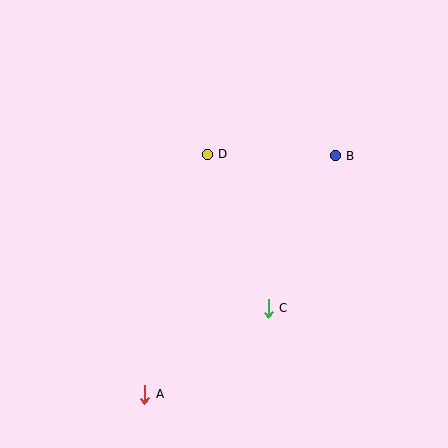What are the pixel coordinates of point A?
Point A is at (145, 394).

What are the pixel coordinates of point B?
Point B is at (335, 156).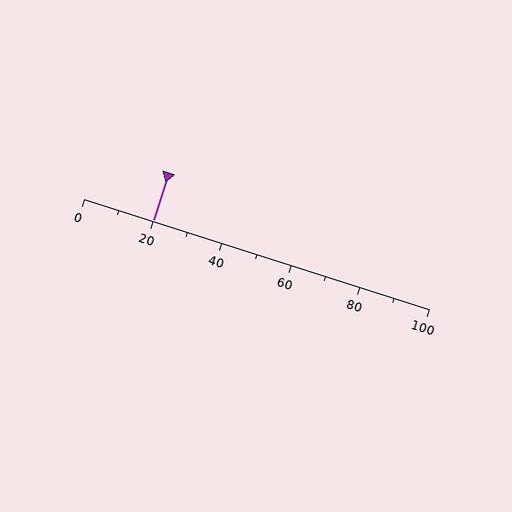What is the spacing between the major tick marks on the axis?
The major ticks are spaced 20 apart.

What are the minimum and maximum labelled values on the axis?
The axis runs from 0 to 100.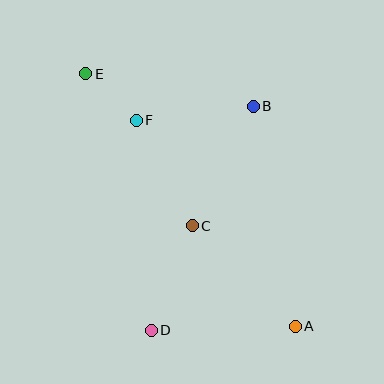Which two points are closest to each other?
Points E and F are closest to each other.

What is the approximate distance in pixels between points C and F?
The distance between C and F is approximately 119 pixels.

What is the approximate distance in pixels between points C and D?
The distance between C and D is approximately 112 pixels.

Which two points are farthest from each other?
Points A and E are farthest from each other.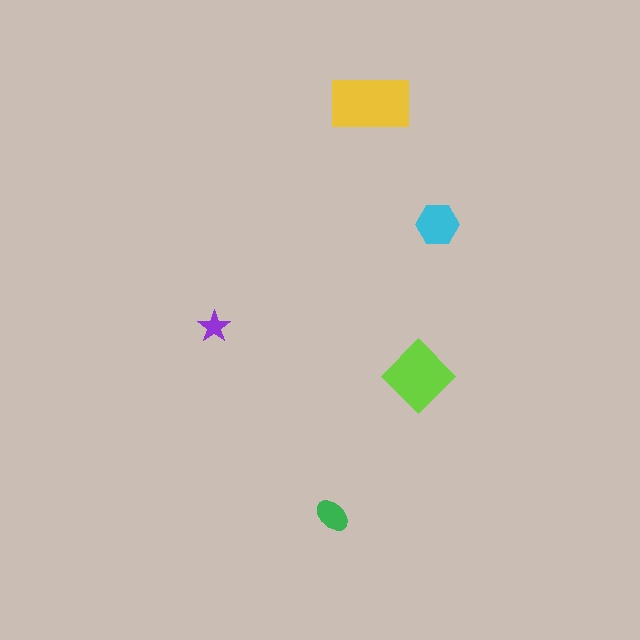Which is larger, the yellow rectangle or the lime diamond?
The yellow rectangle.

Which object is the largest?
The yellow rectangle.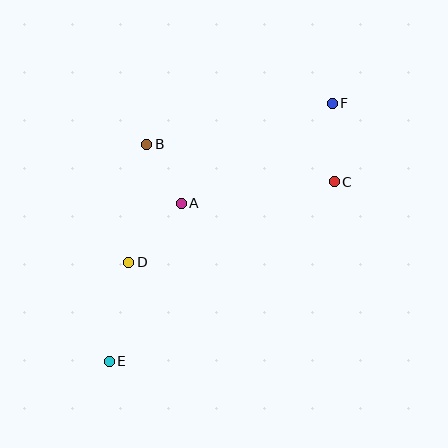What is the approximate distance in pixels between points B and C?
The distance between B and C is approximately 191 pixels.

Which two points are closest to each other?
Points A and B are closest to each other.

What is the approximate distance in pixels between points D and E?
The distance between D and E is approximately 101 pixels.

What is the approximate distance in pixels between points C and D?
The distance between C and D is approximately 221 pixels.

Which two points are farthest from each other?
Points E and F are farthest from each other.